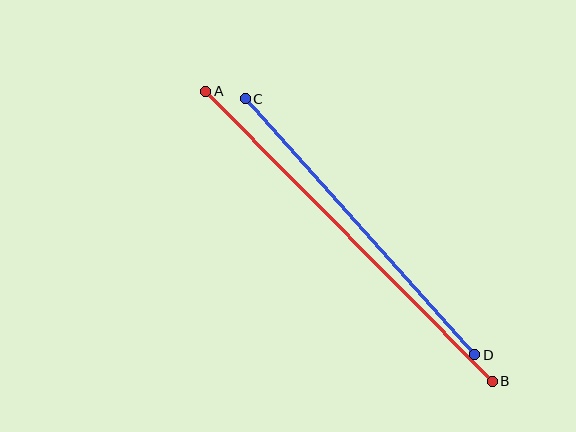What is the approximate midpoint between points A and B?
The midpoint is at approximately (349, 236) pixels.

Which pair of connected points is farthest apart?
Points A and B are farthest apart.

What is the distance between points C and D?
The distance is approximately 343 pixels.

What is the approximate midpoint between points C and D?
The midpoint is at approximately (360, 227) pixels.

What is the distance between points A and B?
The distance is approximately 408 pixels.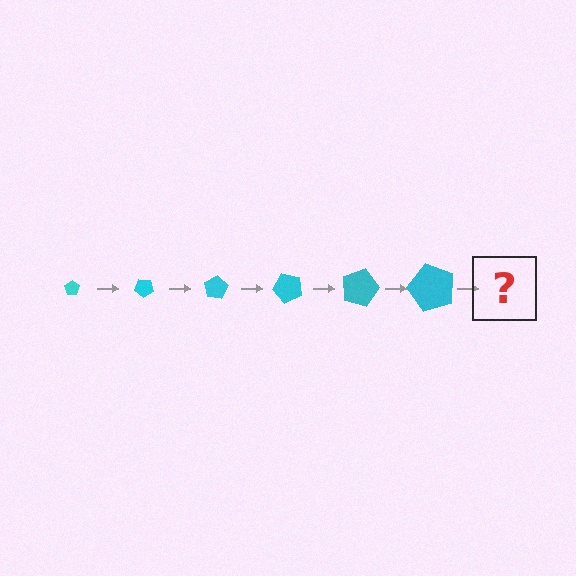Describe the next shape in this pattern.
It should be a pentagon, larger than the previous one and rotated 240 degrees from the start.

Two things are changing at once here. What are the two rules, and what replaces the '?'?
The two rules are that the pentagon grows larger each step and it rotates 40 degrees each step. The '?' should be a pentagon, larger than the previous one and rotated 240 degrees from the start.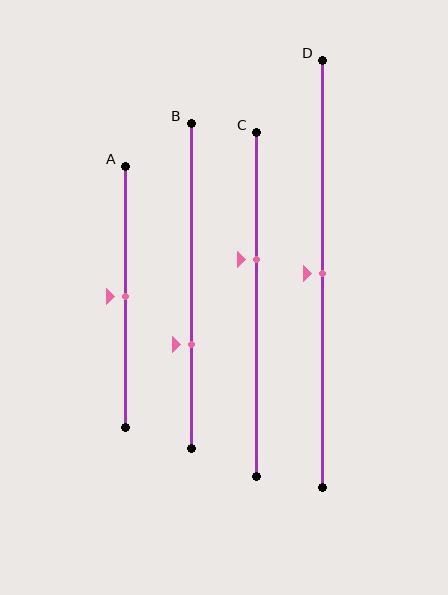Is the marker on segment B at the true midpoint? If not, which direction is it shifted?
No, the marker on segment B is shifted downward by about 18% of the segment length.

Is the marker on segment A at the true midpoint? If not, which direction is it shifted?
Yes, the marker on segment A is at the true midpoint.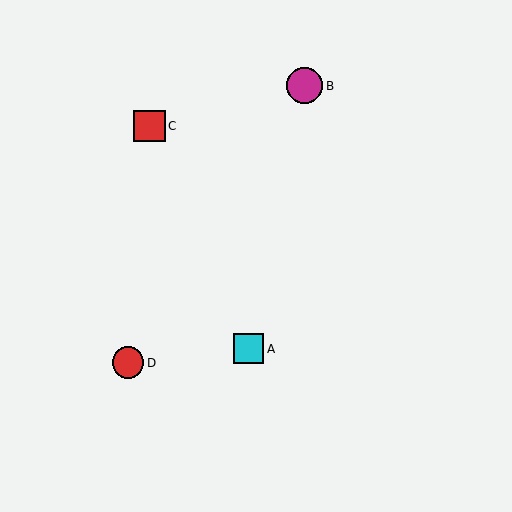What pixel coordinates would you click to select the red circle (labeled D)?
Click at (128, 363) to select the red circle D.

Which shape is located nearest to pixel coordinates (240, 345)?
The cyan square (labeled A) at (248, 349) is nearest to that location.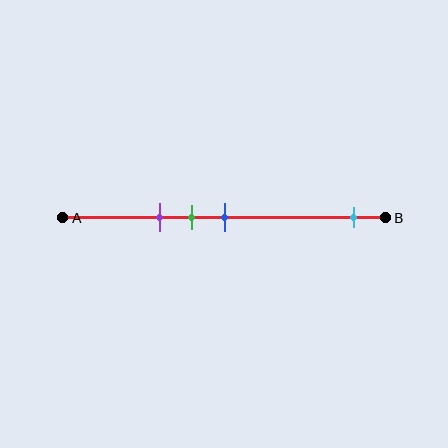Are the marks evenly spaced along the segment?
No, the marks are not evenly spaced.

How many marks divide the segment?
There are 4 marks dividing the segment.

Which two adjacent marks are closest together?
The green and blue marks are the closest adjacent pair.